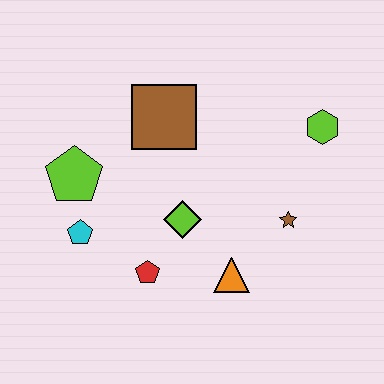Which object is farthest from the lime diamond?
The lime hexagon is farthest from the lime diamond.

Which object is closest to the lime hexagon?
The brown star is closest to the lime hexagon.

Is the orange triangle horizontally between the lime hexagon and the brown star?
No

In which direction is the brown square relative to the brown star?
The brown square is to the left of the brown star.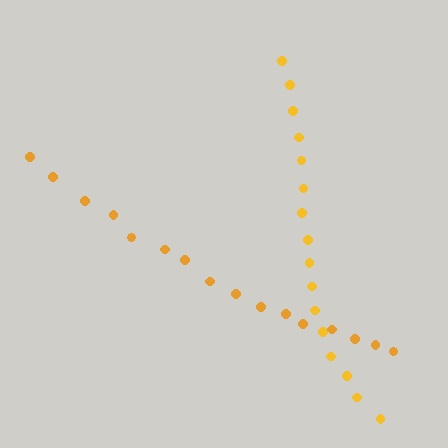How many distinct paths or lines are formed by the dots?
There are 2 distinct paths.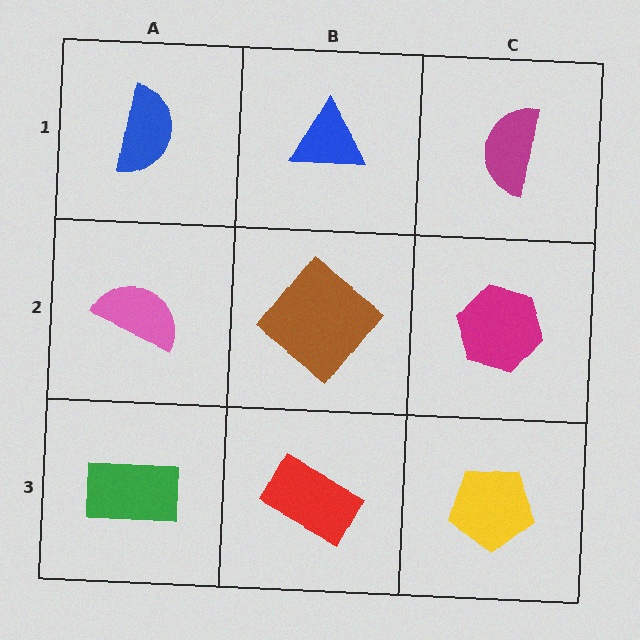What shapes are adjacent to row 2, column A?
A blue semicircle (row 1, column A), a green rectangle (row 3, column A), a brown diamond (row 2, column B).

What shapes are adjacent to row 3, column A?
A pink semicircle (row 2, column A), a red rectangle (row 3, column B).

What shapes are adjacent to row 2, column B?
A blue triangle (row 1, column B), a red rectangle (row 3, column B), a pink semicircle (row 2, column A), a magenta hexagon (row 2, column C).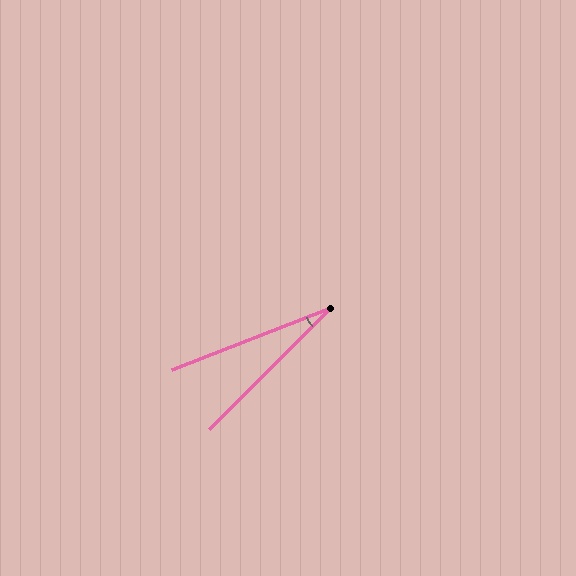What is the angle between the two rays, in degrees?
Approximately 24 degrees.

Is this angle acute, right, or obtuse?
It is acute.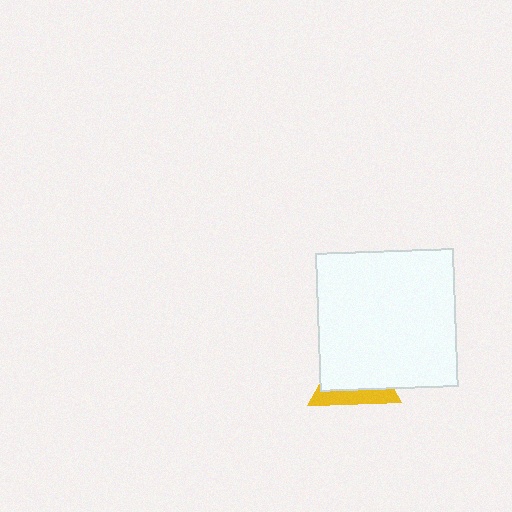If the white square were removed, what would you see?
You would see the complete yellow triangle.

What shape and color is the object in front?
The object in front is a white square.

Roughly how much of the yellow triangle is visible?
A small part of it is visible (roughly 32%).